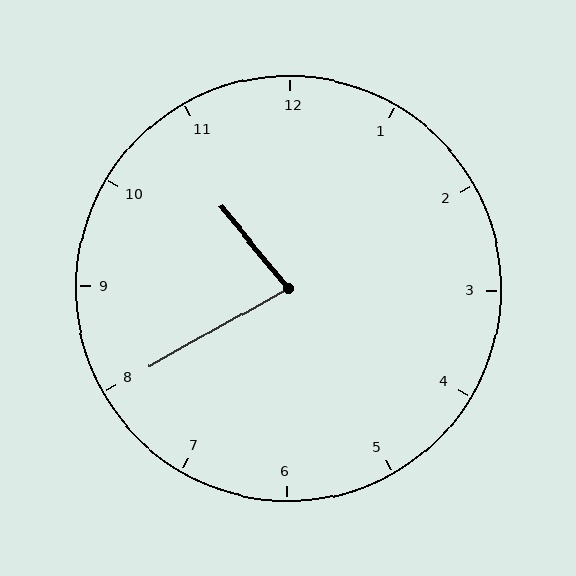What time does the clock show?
10:40.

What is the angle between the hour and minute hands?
Approximately 80 degrees.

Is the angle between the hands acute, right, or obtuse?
It is acute.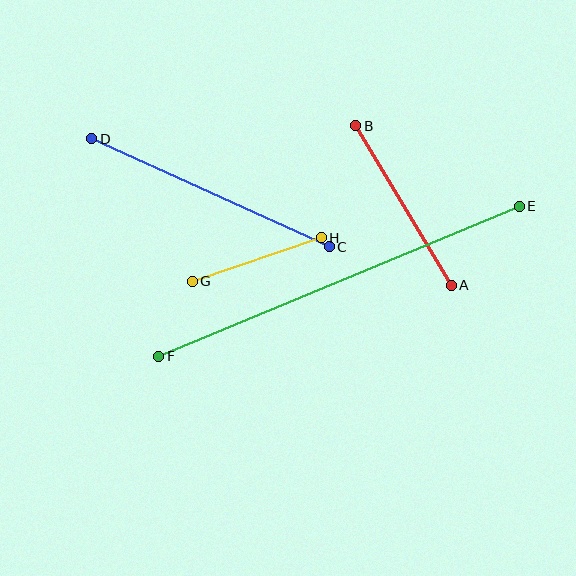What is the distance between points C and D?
The distance is approximately 261 pixels.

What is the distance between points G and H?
The distance is approximately 136 pixels.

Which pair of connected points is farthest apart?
Points E and F are farthest apart.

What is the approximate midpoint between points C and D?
The midpoint is at approximately (210, 193) pixels.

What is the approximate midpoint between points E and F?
The midpoint is at approximately (339, 281) pixels.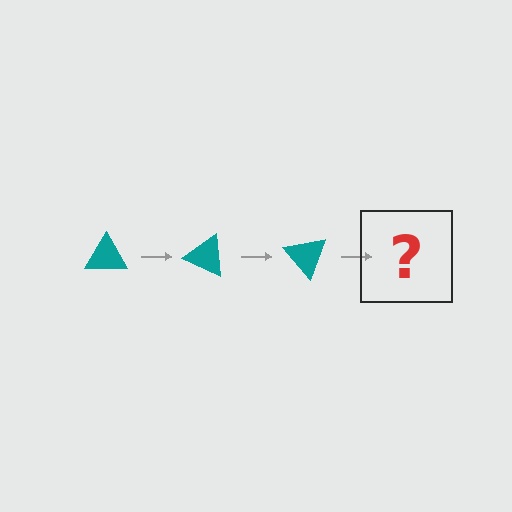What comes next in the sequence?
The next element should be a teal triangle rotated 75 degrees.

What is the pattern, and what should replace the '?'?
The pattern is that the triangle rotates 25 degrees each step. The '?' should be a teal triangle rotated 75 degrees.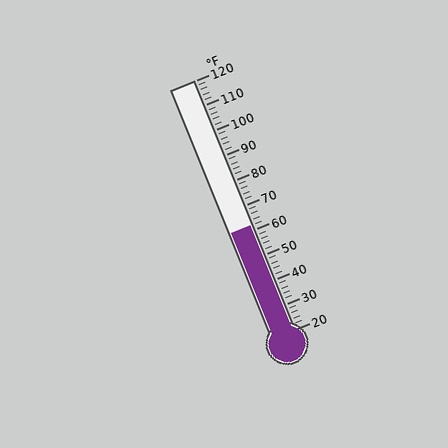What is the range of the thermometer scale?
The thermometer scale ranges from 20°F to 120°F.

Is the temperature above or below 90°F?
The temperature is below 90°F.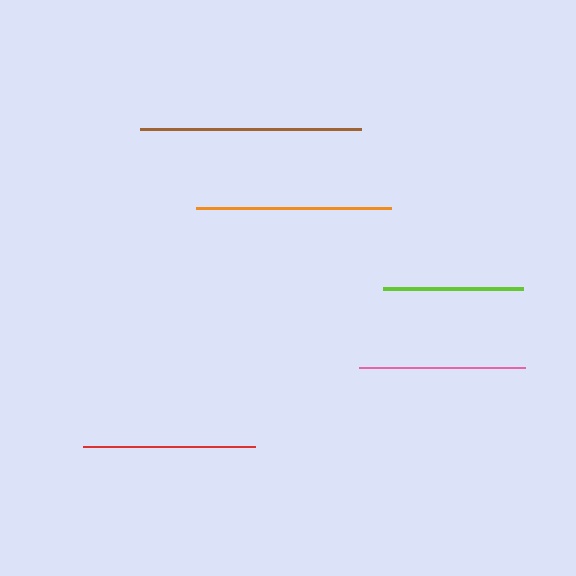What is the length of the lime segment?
The lime segment is approximately 140 pixels long.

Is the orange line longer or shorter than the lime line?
The orange line is longer than the lime line.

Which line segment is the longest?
The brown line is the longest at approximately 221 pixels.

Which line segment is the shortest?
The lime line is the shortest at approximately 140 pixels.